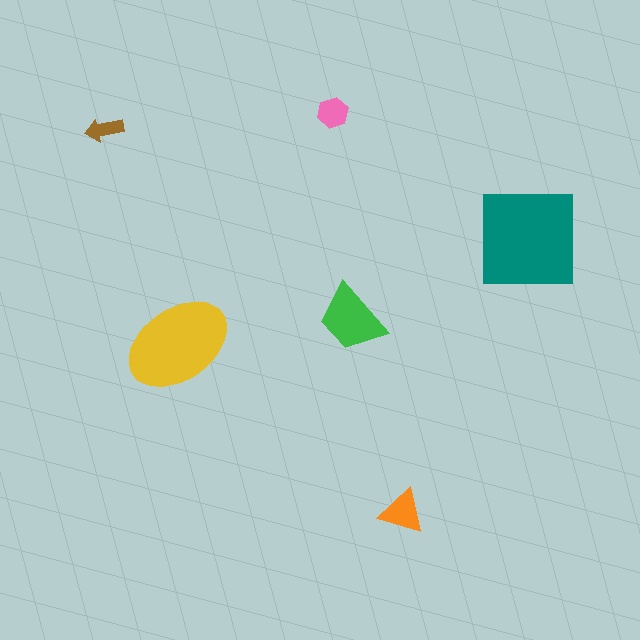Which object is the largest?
The teal square.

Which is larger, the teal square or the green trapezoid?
The teal square.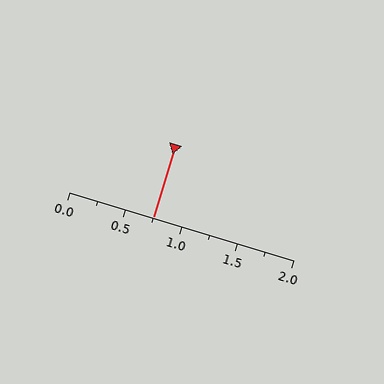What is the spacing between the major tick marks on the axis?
The major ticks are spaced 0.5 apart.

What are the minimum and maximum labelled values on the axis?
The axis runs from 0.0 to 2.0.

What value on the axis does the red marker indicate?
The marker indicates approximately 0.75.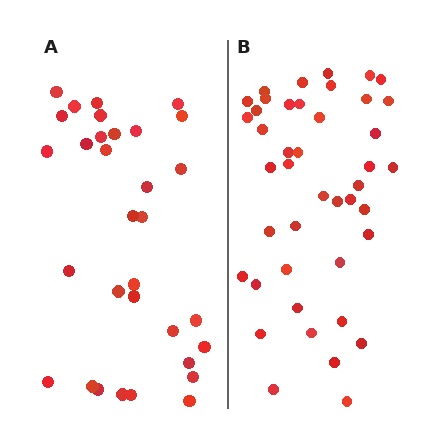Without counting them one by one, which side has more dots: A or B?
Region B (the right region) has more dots.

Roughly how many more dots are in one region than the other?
Region B has roughly 12 or so more dots than region A.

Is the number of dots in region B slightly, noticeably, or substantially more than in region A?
Region B has noticeably more, but not dramatically so. The ratio is roughly 1.3 to 1.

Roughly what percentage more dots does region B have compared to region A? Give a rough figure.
About 35% more.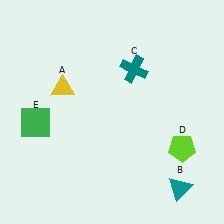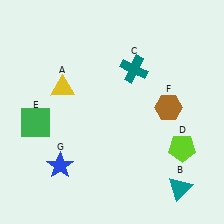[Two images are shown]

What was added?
A brown hexagon (F), a blue star (G) were added in Image 2.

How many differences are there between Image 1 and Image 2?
There are 2 differences between the two images.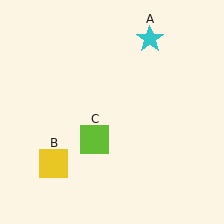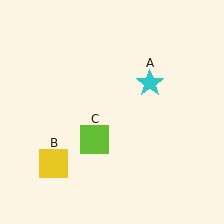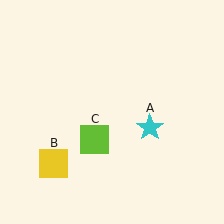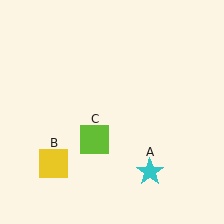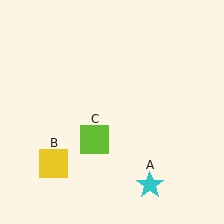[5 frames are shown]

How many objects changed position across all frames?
1 object changed position: cyan star (object A).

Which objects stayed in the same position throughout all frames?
Yellow square (object B) and lime square (object C) remained stationary.